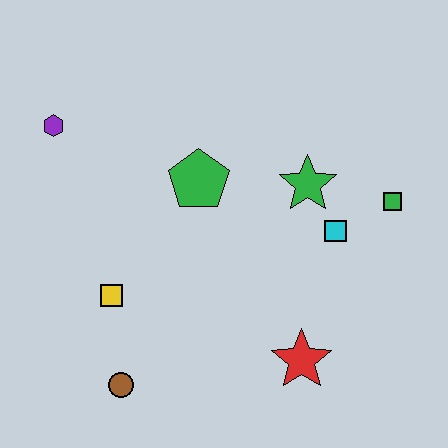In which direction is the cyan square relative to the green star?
The cyan square is below the green star.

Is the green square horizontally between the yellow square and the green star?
No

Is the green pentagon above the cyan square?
Yes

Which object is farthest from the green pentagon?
The brown circle is farthest from the green pentagon.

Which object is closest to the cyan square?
The green star is closest to the cyan square.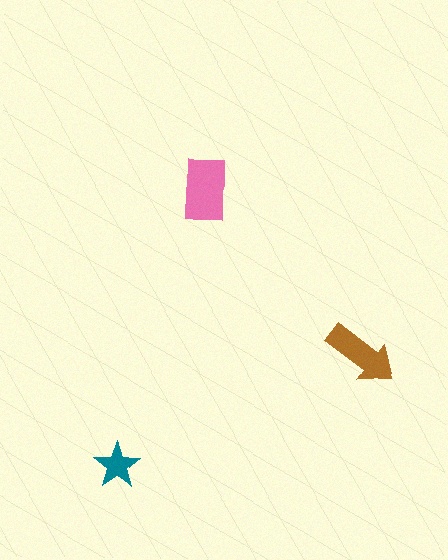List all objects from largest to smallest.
The pink rectangle, the brown arrow, the teal star.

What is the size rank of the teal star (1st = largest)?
3rd.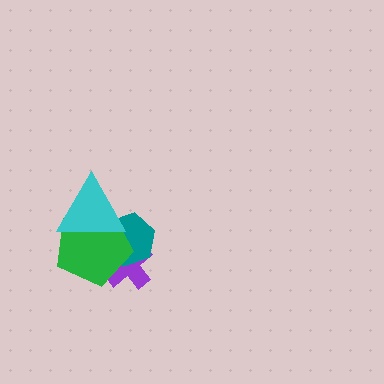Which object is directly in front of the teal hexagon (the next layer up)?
The green pentagon is directly in front of the teal hexagon.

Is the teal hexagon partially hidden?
Yes, it is partially covered by another shape.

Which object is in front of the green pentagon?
The cyan triangle is in front of the green pentagon.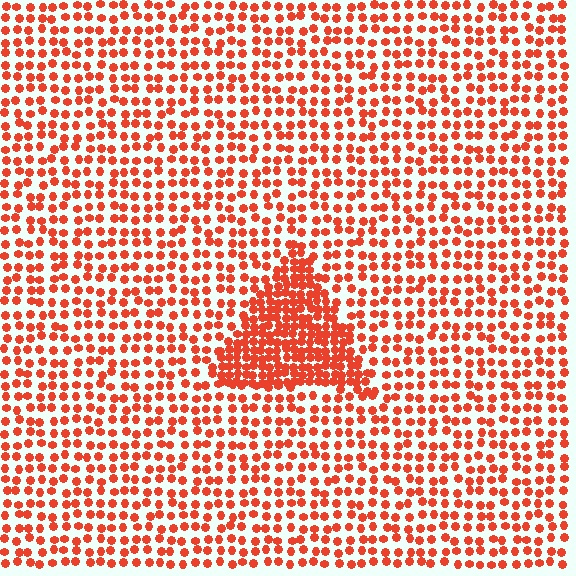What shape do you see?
I see a triangle.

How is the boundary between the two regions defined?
The boundary is defined by a change in element density (approximately 2.2x ratio). All elements are the same color, size, and shape.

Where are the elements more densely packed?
The elements are more densely packed inside the triangle boundary.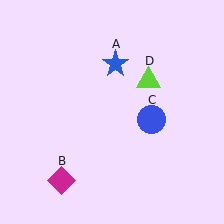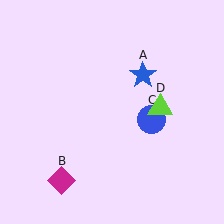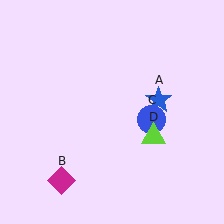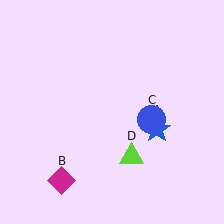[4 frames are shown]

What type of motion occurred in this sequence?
The blue star (object A), lime triangle (object D) rotated clockwise around the center of the scene.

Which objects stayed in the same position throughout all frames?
Magenta diamond (object B) and blue circle (object C) remained stationary.